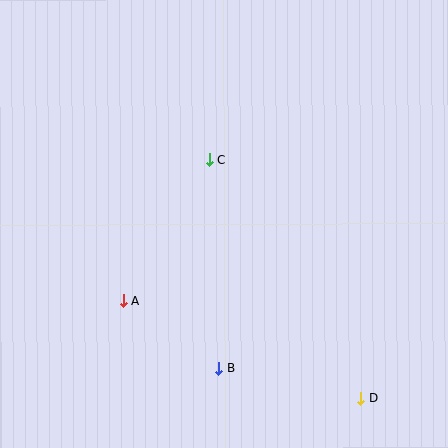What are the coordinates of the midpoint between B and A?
The midpoint between B and A is at (171, 335).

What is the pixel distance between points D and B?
The distance between D and B is 146 pixels.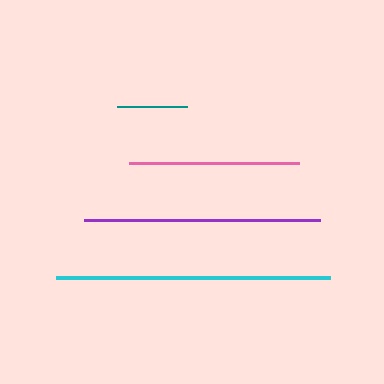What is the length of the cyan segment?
The cyan segment is approximately 273 pixels long.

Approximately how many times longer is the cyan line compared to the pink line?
The cyan line is approximately 1.6 times the length of the pink line.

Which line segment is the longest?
The cyan line is the longest at approximately 273 pixels.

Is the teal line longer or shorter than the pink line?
The pink line is longer than the teal line.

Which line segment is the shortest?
The teal line is the shortest at approximately 70 pixels.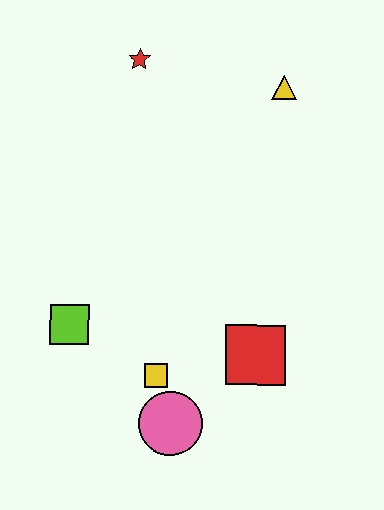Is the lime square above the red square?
Yes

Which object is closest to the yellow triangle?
The red star is closest to the yellow triangle.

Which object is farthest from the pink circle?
The red star is farthest from the pink circle.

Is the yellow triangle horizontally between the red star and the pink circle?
No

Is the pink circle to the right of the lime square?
Yes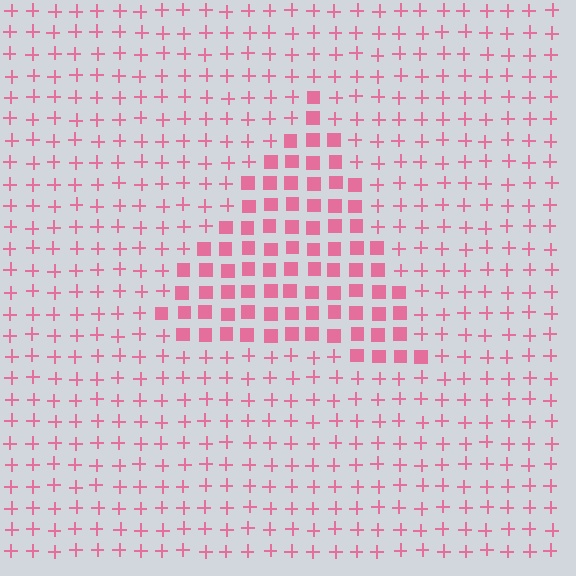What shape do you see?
I see a triangle.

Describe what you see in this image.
The image is filled with small pink elements arranged in a uniform grid. A triangle-shaped region contains squares, while the surrounding area contains plus signs. The boundary is defined purely by the change in element shape.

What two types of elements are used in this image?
The image uses squares inside the triangle region and plus signs outside it.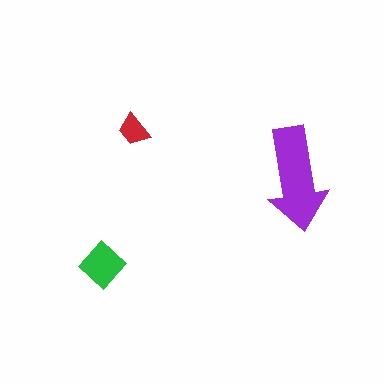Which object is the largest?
The purple arrow.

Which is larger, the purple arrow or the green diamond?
The purple arrow.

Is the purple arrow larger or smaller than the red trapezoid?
Larger.